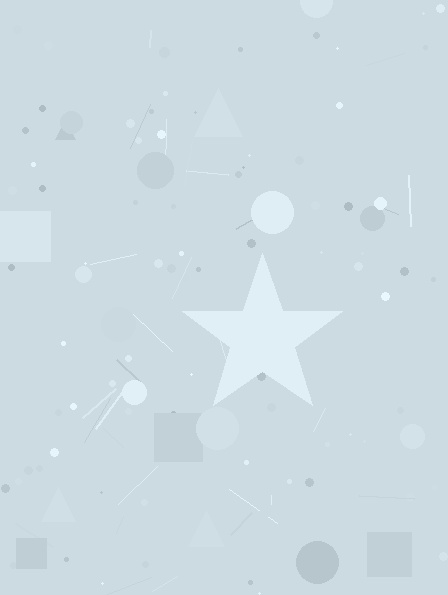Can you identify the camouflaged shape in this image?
The camouflaged shape is a star.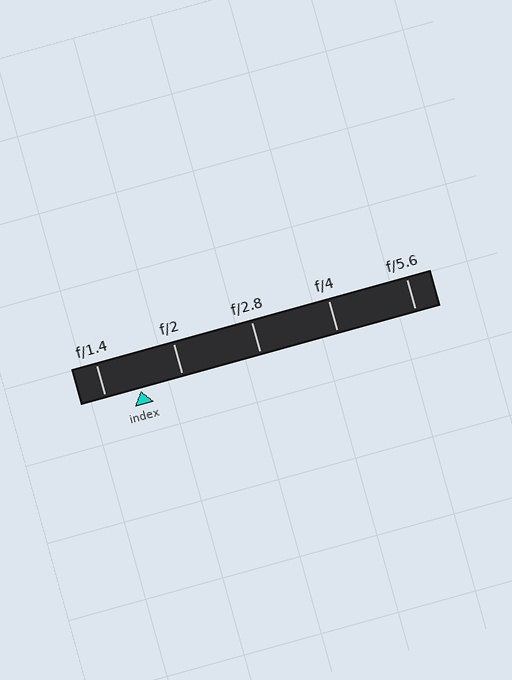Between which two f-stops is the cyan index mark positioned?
The index mark is between f/1.4 and f/2.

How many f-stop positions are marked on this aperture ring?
There are 5 f-stop positions marked.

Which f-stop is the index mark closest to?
The index mark is closest to f/1.4.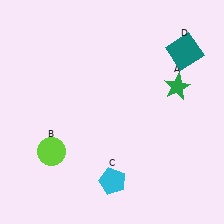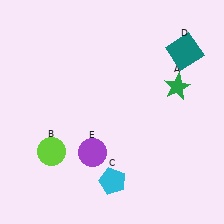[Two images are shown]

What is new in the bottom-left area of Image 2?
A purple circle (E) was added in the bottom-left area of Image 2.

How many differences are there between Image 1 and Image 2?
There is 1 difference between the two images.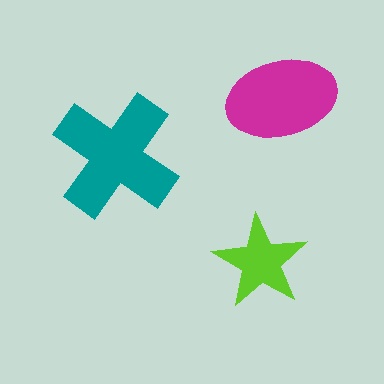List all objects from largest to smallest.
The teal cross, the magenta ellipse, the lime star.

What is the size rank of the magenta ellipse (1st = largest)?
2nd.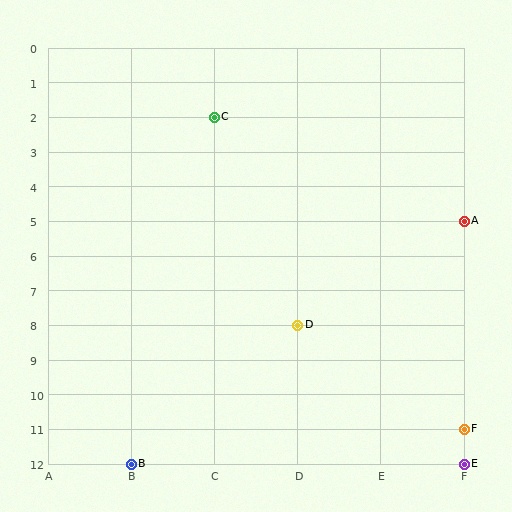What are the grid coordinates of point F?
Point F is at grid coordinates (F, 11).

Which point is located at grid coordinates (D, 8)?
Point D is at (D, 8).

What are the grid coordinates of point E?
Point E is at grid coordinates (F, 12).